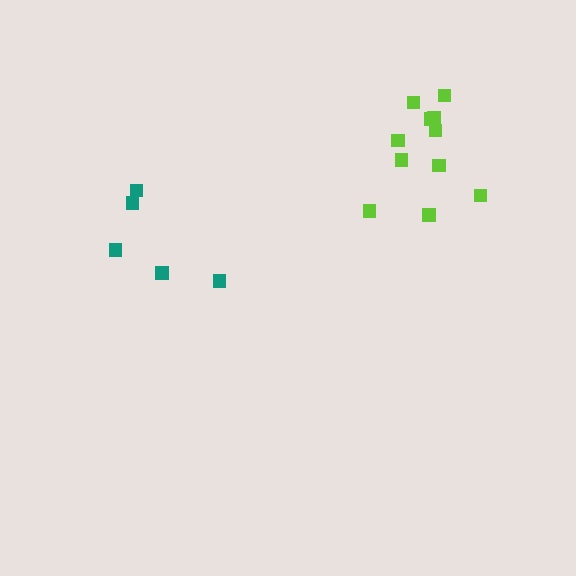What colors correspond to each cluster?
The clusters are colored: teal, lime.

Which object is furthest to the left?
The teal cluster is leftmost.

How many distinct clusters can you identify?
There are 2 distinct clusters.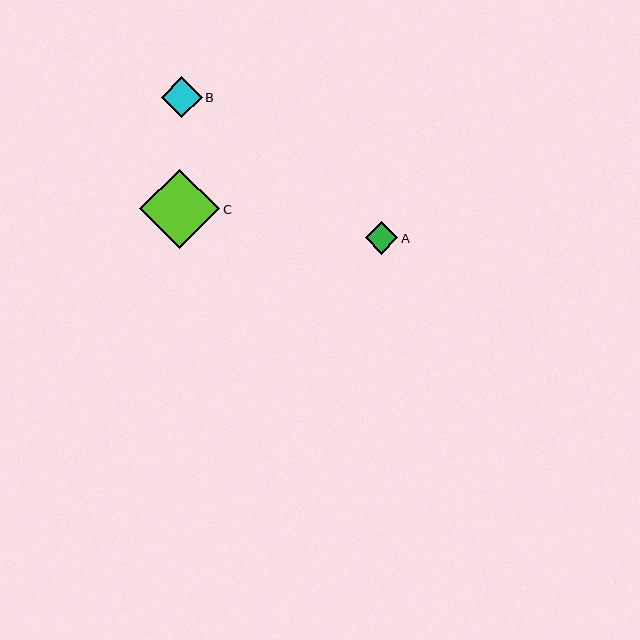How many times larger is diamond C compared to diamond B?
Diamond C is approximately 2.0 times the size of diamond B.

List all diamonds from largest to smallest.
From largest to smallest: C, B, A.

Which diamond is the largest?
Diamond C is the largest with a size of approximately 80 pixels.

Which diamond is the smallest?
Diamond A is the smallest with a size of approximately 33 pixels.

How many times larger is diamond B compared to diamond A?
Diamond B is approximately 1.3 times the size of diamond A.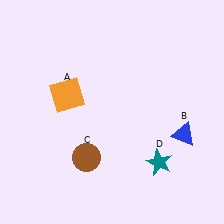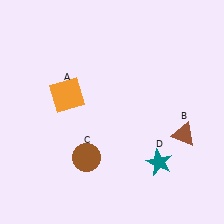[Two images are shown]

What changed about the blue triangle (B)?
In Image 1, B is blue. In Image 2, it changed to brown.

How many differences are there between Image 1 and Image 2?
There is 1 difference between the two images.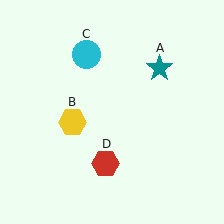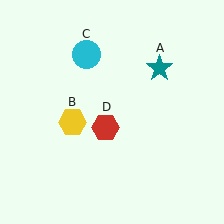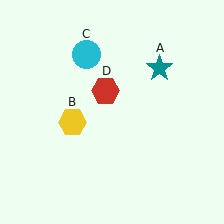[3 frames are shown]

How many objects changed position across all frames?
1 object changed position: red hexagon (object D).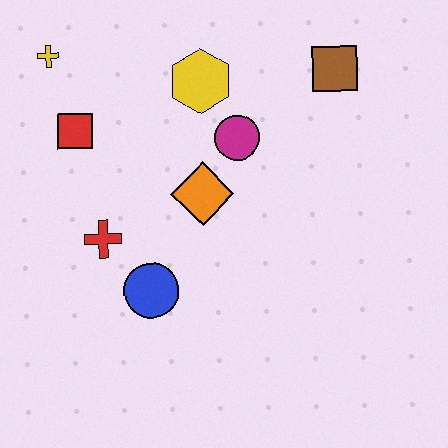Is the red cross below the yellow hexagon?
Yes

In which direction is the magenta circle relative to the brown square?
The magenta circle is to the left of the brown square.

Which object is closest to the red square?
The yellow cross is closest to the red square.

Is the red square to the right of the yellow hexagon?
No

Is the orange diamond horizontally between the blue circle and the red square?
No